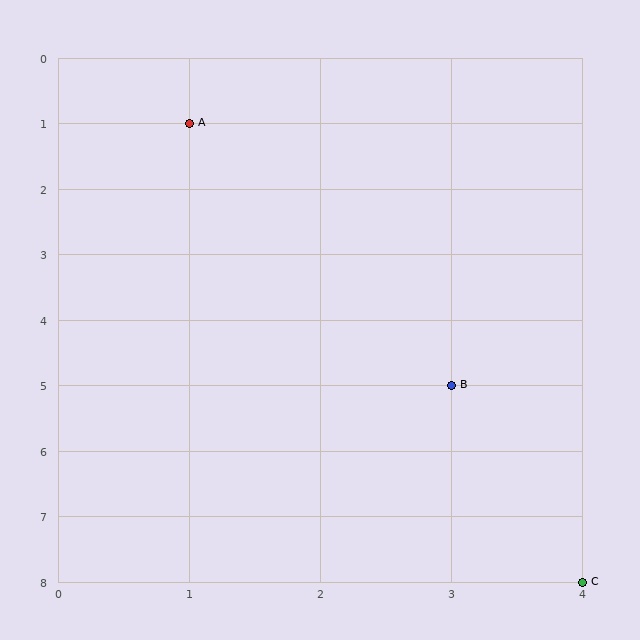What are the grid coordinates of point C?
Point C is at grid coordinates (4, 8).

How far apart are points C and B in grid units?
Points C and B are 1 column and 3 rows apart (about 3.2 grid units diagonally).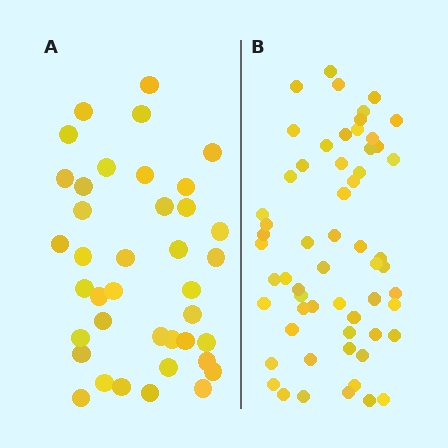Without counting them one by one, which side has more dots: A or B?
Region B (the right region) has more dots.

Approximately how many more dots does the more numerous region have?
Region B has approximately 20 more dots than region A.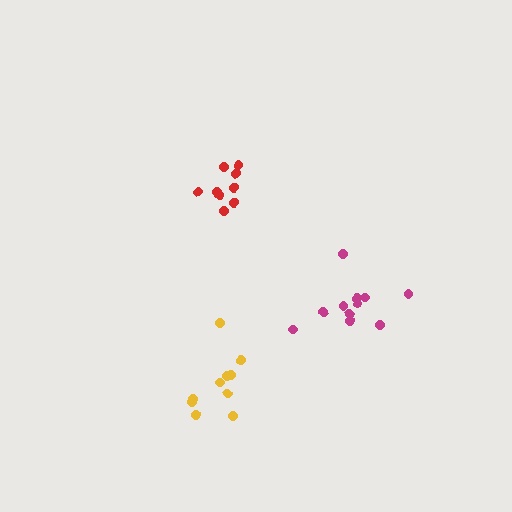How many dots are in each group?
Group 1: 9 dots, Group 2: 10 dots, Group 3: 11 dots (30 total).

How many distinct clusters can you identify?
There are 3 distinct clusters.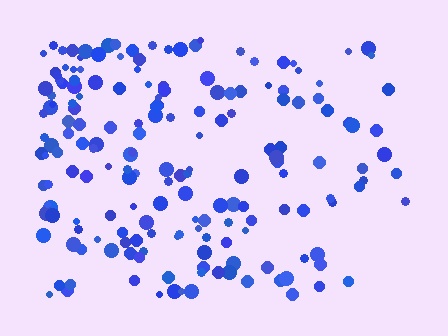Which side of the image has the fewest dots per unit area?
The right.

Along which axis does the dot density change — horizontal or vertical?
Horizontal.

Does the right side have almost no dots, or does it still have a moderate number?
Still a moderate number, just noticeably fewer than the left.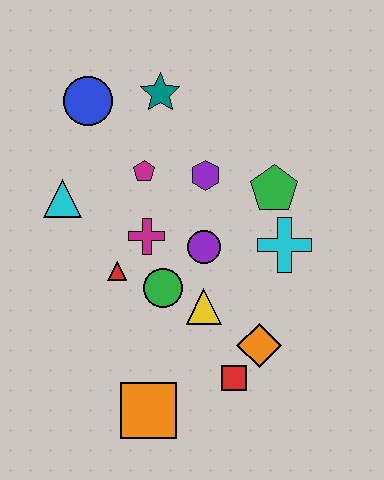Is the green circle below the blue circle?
Yes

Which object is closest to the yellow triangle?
The green circle is closest to the yellow triangle.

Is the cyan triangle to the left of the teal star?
Yes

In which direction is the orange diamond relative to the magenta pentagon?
The orange diamond is below the magenta pentagon.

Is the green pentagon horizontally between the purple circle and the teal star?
No